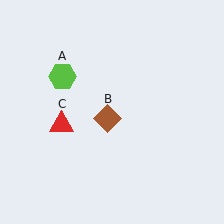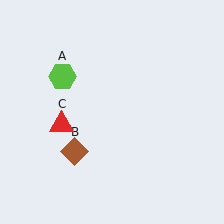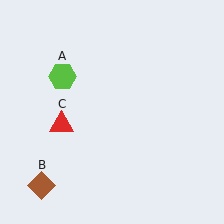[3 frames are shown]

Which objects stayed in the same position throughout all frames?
Lime hexagon (object A) and red triangle (object C) remained stationary.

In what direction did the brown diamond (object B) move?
The brown diamond (object B) moved down and to the left.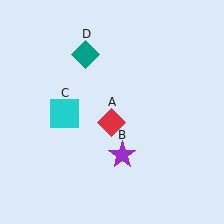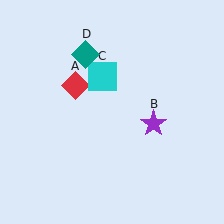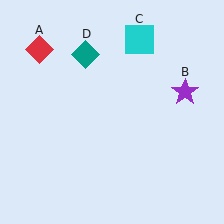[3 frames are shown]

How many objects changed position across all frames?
3 objects changed position: red diamond (object A), purple star (object B), cyan square (object C).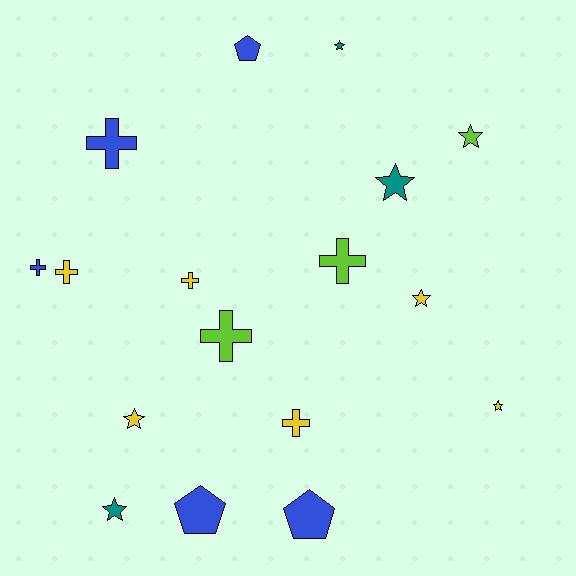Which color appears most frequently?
Yellow, with 6 objects.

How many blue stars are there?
There are no blue stars.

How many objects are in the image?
There are 17 objects.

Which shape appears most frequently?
Star, with 7 objects.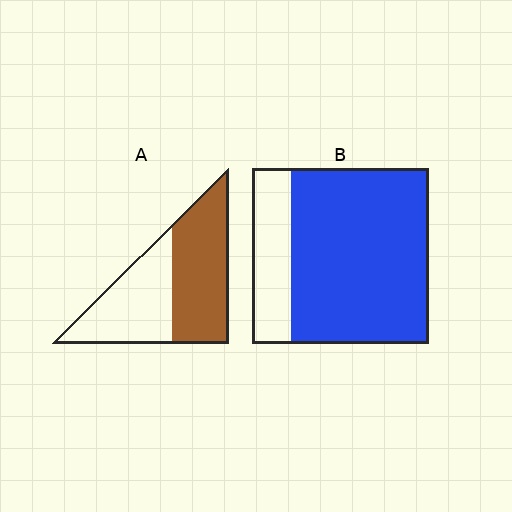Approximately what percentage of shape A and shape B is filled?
A is approximately 55% and B is approximately 80%.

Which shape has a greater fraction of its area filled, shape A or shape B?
Shape B.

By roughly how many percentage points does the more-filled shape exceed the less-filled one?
By roughly 25 percentage points (B over A).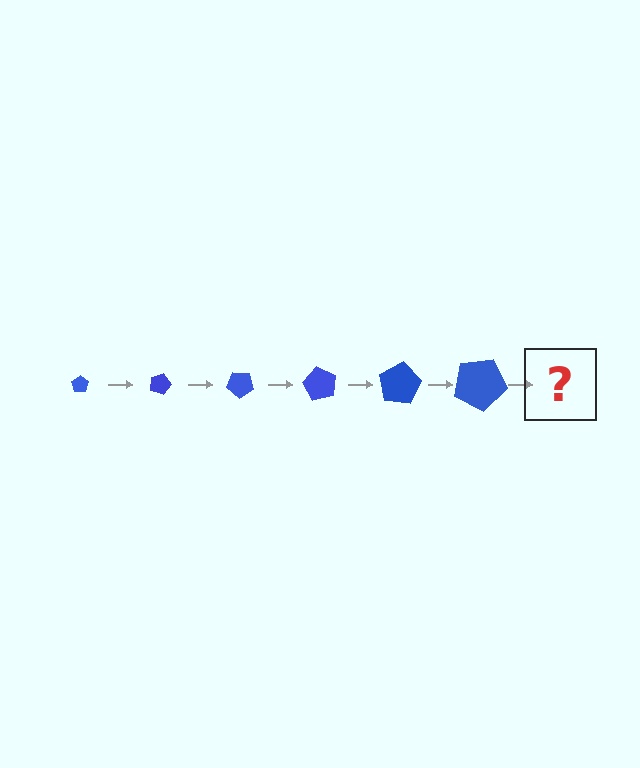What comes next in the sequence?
The next element should be a pentagon, larger than the previous one and rotated 120 degrees from the start.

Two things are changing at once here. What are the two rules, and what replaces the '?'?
The two rules are that the pentagon grows larger each step and it rotates 20 degrees each step. The '?' should be a pentagon, larger than the previous one and rotated 120 degrees from the start.